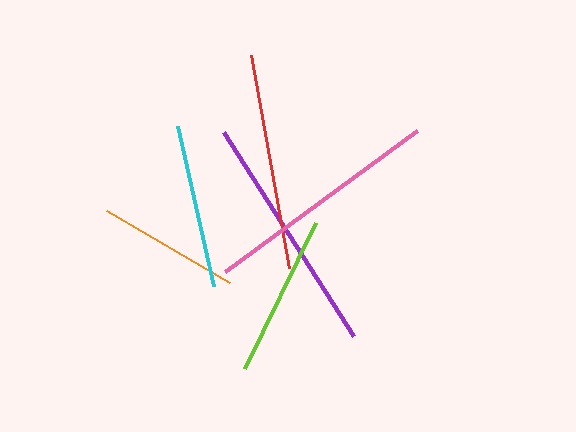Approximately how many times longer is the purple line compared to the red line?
The purple line is approximately 1.1 times the length of the red line.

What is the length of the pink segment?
The pink segment is approximately 238 pixels long.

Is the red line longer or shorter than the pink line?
The pink line is longer than the red line.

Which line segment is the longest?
The purple line is the longest at approximately 242 pixels.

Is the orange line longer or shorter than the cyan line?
The cyan line is longer than the orange line.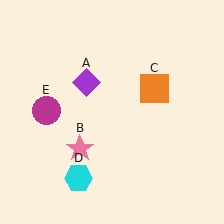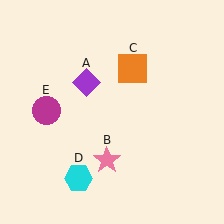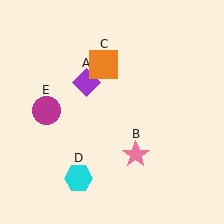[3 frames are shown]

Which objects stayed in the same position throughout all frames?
Purple diamond (object A) and cyan hexagon (object D) and magenta circle (object E) remained stationary.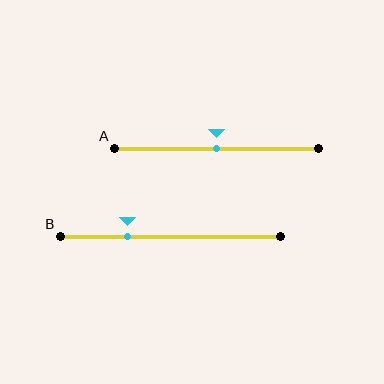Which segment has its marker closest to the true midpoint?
Segment A has its marker closest to the true midpoint.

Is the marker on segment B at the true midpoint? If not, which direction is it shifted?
No, the marker on segment B is shifted to the left by about 20% of the segment length.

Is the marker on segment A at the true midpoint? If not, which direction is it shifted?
Yes, the marker on segment A is at the true midpoint.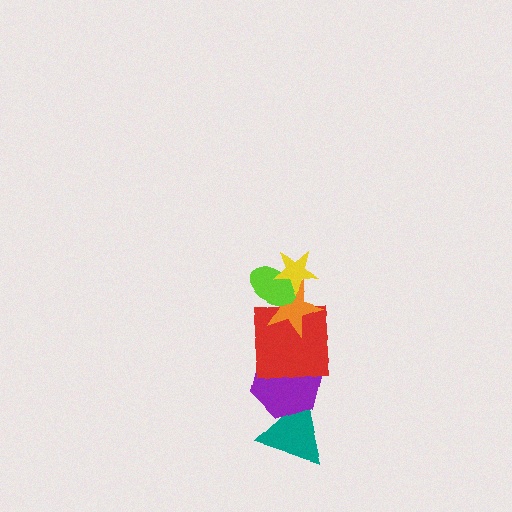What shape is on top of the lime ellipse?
The yellow star is on top of the lime ellipse.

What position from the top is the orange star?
The orange star is 3rd from the top.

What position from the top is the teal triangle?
The teal triangle is 6th from the top.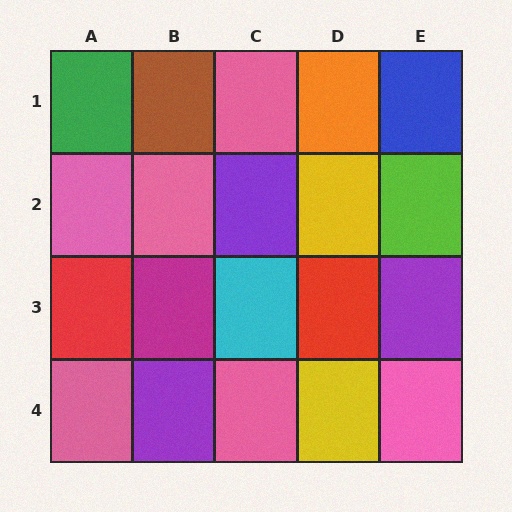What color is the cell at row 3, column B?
Magenta.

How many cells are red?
2 cells are red.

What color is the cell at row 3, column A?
Red.